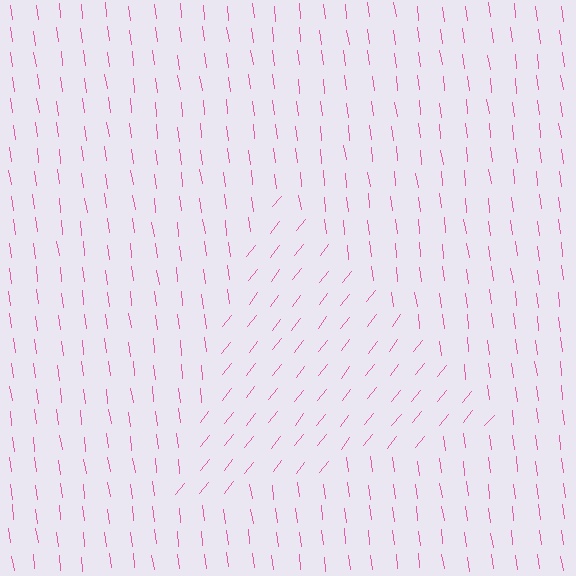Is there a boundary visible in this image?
Yes, there is a texture boundary formed by a change in line orientation.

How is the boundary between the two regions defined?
The boundary is defined purely by a change in line orientation (approximately 45 degrees difference). All lines are the same color and thickness.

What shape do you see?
I see a triangle.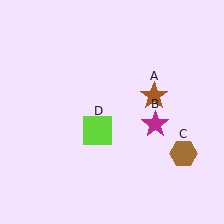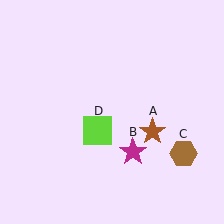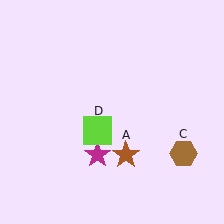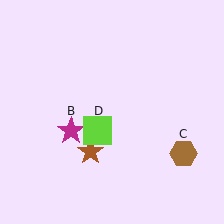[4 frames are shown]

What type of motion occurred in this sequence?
The brown star (object A), magenta star (object B) rotated clockwise around the center of the scene.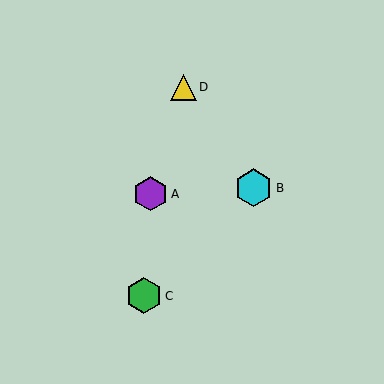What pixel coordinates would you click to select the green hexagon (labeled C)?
Click at (144, 296) to select the green hexagon C.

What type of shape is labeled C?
Shape C is a green hexagon.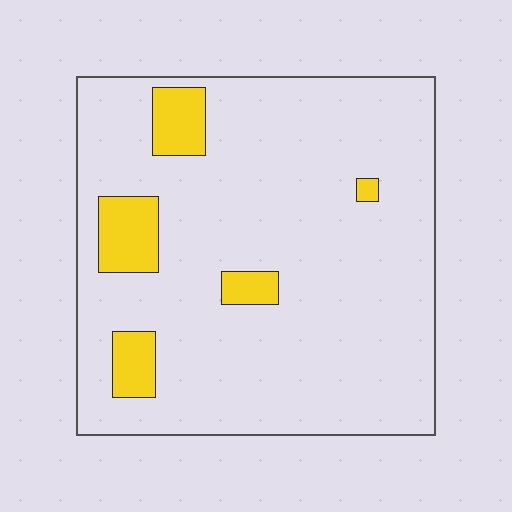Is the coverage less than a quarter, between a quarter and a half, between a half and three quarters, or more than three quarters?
Less than a quarter.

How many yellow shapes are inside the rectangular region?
5.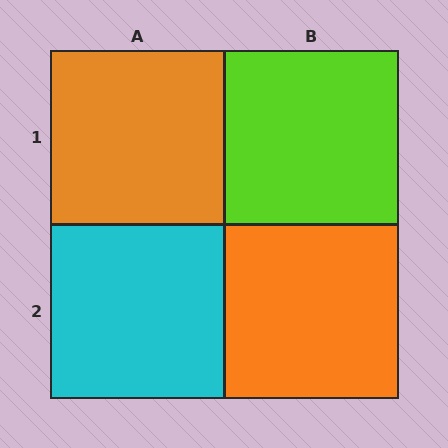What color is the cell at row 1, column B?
Lime.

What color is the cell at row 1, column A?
Orange.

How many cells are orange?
2 cells are orange.